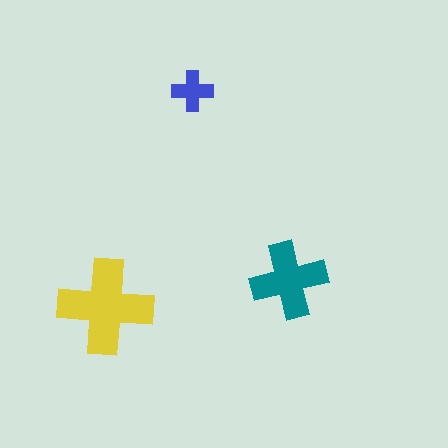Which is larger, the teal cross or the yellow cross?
The yellow one.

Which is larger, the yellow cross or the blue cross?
The yellow one.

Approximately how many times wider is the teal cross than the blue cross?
About 2 times wider.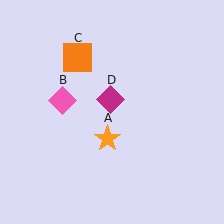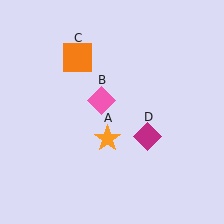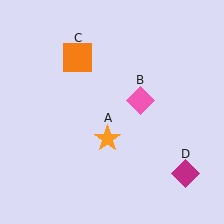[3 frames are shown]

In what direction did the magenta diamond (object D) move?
The magenta diamond (object D) moved down and to the right.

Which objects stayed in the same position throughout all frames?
Orange star (object A) and orange square (object C) remained stationary.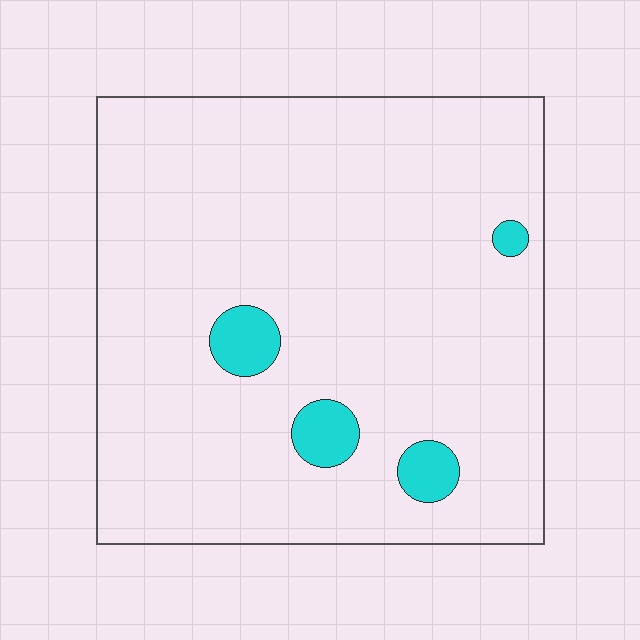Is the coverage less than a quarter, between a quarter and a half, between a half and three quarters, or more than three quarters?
Less than a quarter.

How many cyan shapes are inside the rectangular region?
4.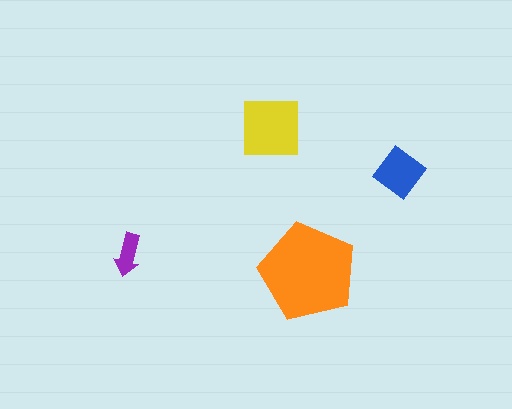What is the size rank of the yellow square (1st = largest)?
2nd.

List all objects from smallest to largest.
The purple arrow, the blue diamond, the yellow square, the orange pentagon.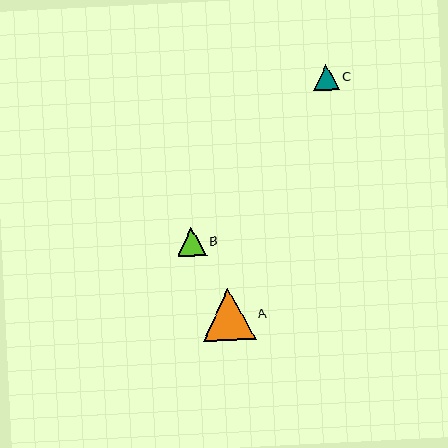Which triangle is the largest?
Triangle A is the largest with a size of approximately 53 pixels.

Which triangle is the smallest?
Triangle C is the smallest with a size of approximately 26 pixels.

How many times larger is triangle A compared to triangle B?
Triangle A is approximately 1.8 times the size of triangle B.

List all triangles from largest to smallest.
From largest to smallest: A, B, C.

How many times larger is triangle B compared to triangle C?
Triangle B is approximately 1.1 times the size of triangle C.